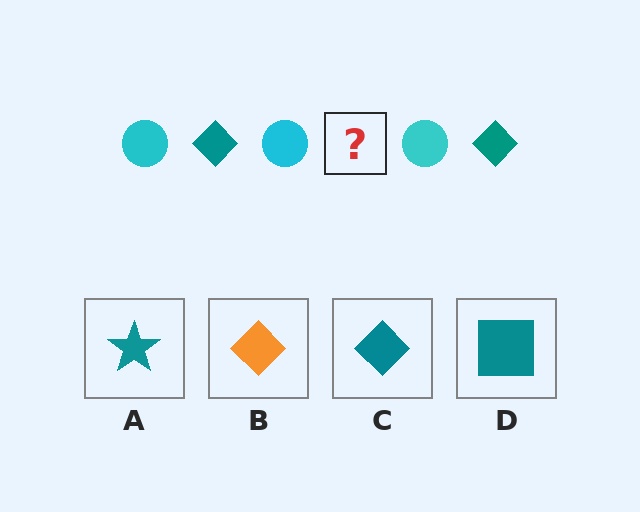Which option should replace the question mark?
Option C.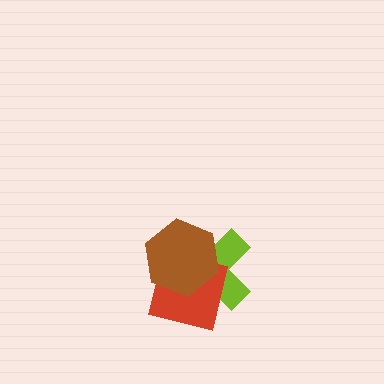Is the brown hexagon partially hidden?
No, no other shape covers it.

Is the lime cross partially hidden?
Yes, it is partially covered by another shape.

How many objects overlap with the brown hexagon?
2 objects overlap with the brown hexagon.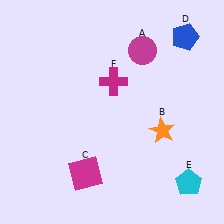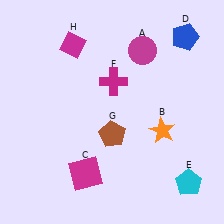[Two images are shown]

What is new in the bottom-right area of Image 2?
A brown pentagon (G) was added in the bottom-right area of Image 2.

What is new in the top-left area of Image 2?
A magenta diamond (H) was added in the top-left area of Image 2.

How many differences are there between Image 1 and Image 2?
There are 2 differences between the two images.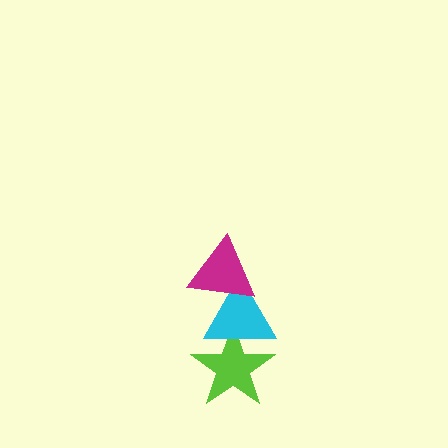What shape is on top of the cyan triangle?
The magenta triangle is on top of the cyan triangle.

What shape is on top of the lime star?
The cyan triangle is on top of the lime star.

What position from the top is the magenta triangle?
The magenta triangle is 1st from the top.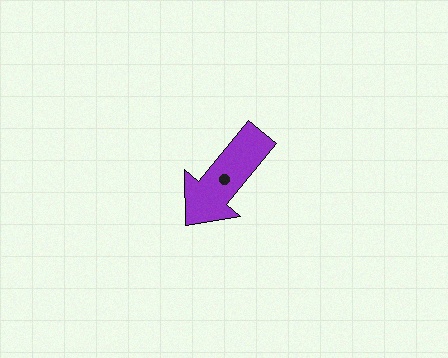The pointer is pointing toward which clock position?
Roughly 7 o'clock.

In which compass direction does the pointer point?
Southwest.